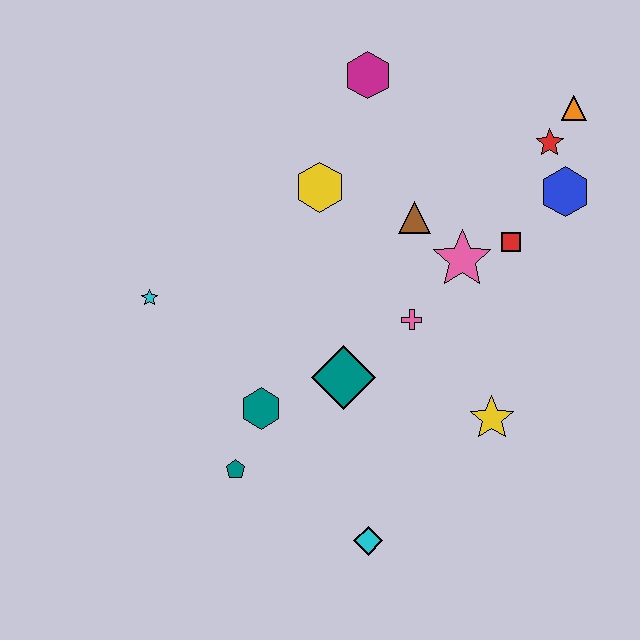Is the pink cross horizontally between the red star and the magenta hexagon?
Yes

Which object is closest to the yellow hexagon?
The brown triangle is closest to the yellow hexagon.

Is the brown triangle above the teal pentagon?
Yes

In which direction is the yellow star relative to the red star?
The yellow star is below the red star.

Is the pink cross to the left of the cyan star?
No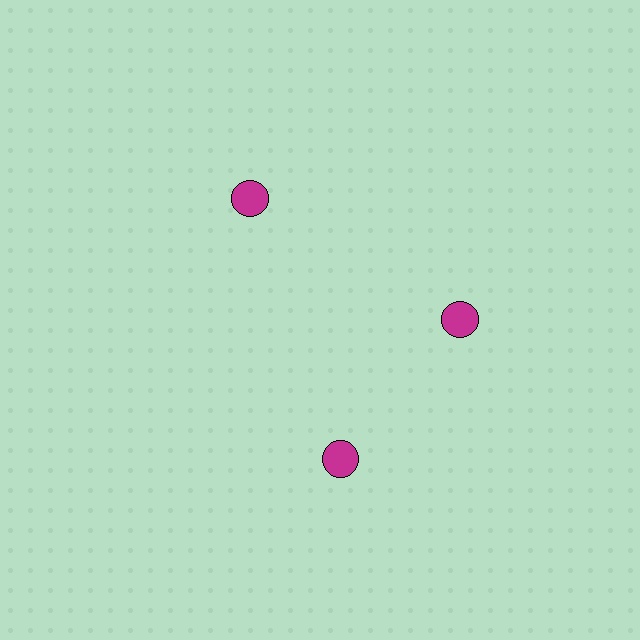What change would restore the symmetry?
The symmetry would be restored by rotating it back into even spacing with its neighbors so that all 3 circles sit at equal angles and equal distance from the center.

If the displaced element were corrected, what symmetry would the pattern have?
It would have 3-fold rotational symmetry — the pattern would map onto itself every 120 degrees.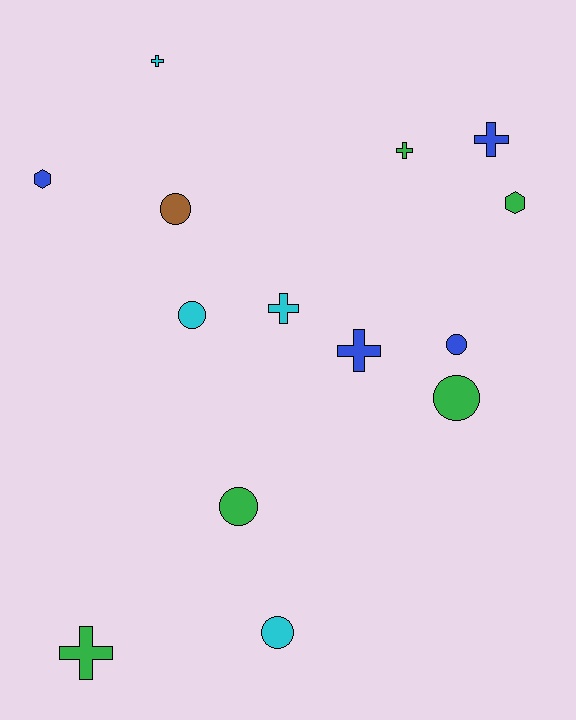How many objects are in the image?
There are 14 objects.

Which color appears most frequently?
Green, with 5 objects.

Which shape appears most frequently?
Circle, with 6 objects.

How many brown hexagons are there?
There are no brown hexagons.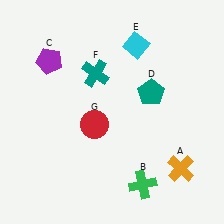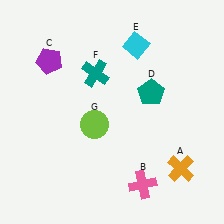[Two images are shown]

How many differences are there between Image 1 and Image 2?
There are 2 differences between the two images.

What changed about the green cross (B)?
In Image 1, B is green. In Image 2, it changed to pink.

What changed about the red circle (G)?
In Image 1, G is red. In Image 2, it changed to lime.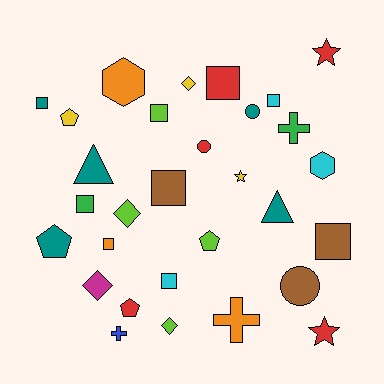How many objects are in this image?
There are 30 objects.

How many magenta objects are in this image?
There is 1 magenta object.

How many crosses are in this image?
There are 3 crosses.